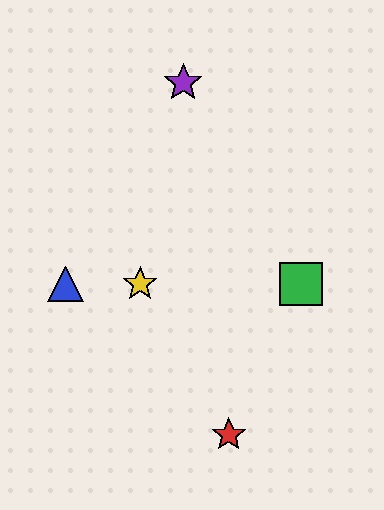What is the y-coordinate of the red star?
The red star is at y≈435.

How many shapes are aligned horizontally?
3 shapes (the blue triangle, the green square, the yellow star) are aligned horizontally.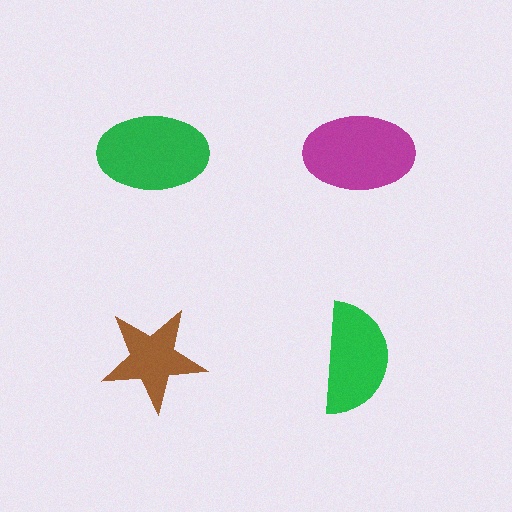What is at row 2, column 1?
A brown star.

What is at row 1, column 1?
A green ellipse.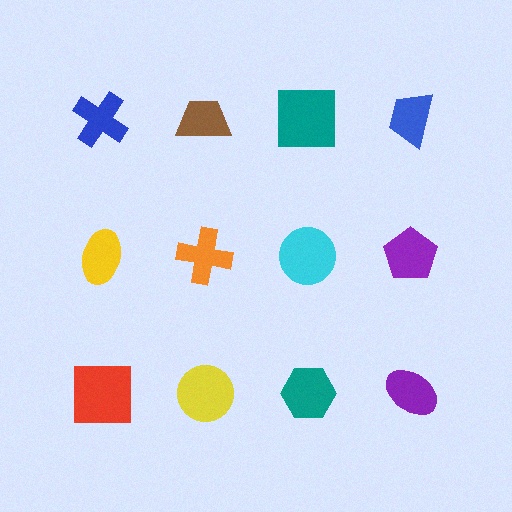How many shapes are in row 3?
4 shapes.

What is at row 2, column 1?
A yellow ellipse.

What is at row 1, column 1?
A blue cross.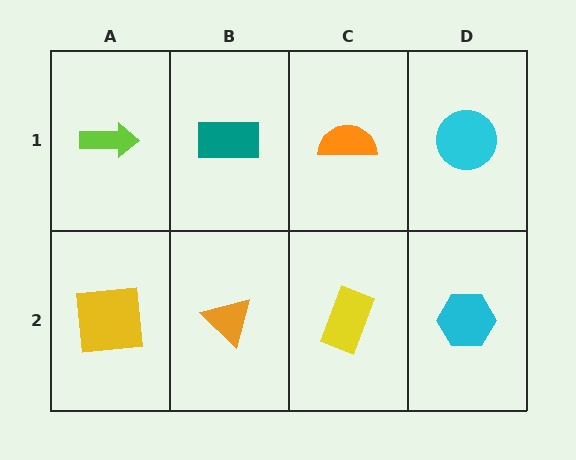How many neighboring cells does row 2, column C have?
3.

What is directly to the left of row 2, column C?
An orange triangle.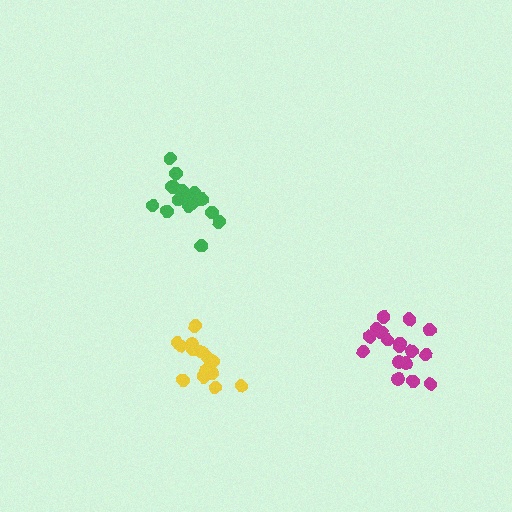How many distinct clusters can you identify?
There are 3 distinct clusters.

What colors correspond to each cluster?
The clusters are colored: green, magenta, yellow.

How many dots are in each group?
Group 1: 18 dots, Group 2: 17 dots, Group 3: 15 dots (50 total).